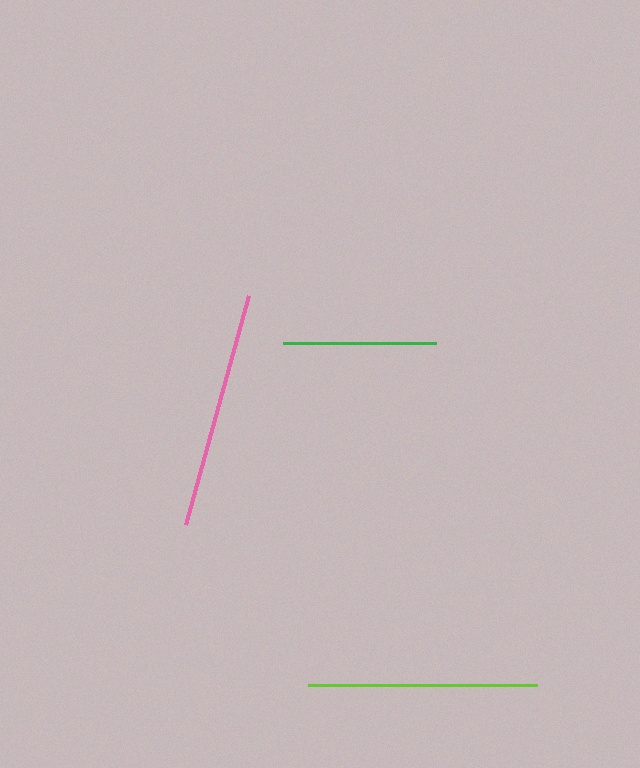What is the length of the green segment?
The green segment is approximately 152 pixels long.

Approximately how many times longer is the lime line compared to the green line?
The lime line is approximately 1.5 times the length of the green line.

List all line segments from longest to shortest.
From longest to shortest: pink, lime, green.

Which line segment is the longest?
The pink line is the longest at approximately 238 pixels.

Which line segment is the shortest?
The green line is the shortest at approximately 152 pixels.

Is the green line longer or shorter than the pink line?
The pink line is longer than the green line.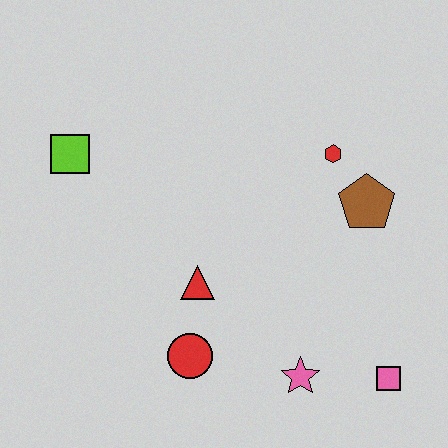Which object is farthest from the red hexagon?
The lime square is farthest from the red hexagon.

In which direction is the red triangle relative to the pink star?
The red triangle is to the left of the pink star.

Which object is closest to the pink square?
The pink star is closest to the pink square.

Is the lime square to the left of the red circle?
Yes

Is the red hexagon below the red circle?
No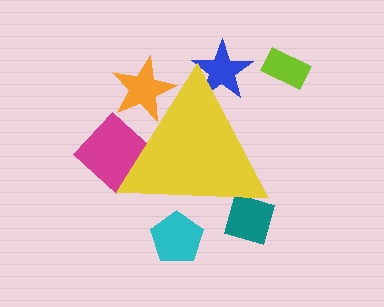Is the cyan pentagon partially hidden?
Yes, the cyan pentagon is partially hidden behind the yellow triangle.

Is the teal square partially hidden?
Yes, the teal square is partially hidden behind the yellow triangle.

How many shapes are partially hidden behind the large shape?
5 shapes are partially hidden.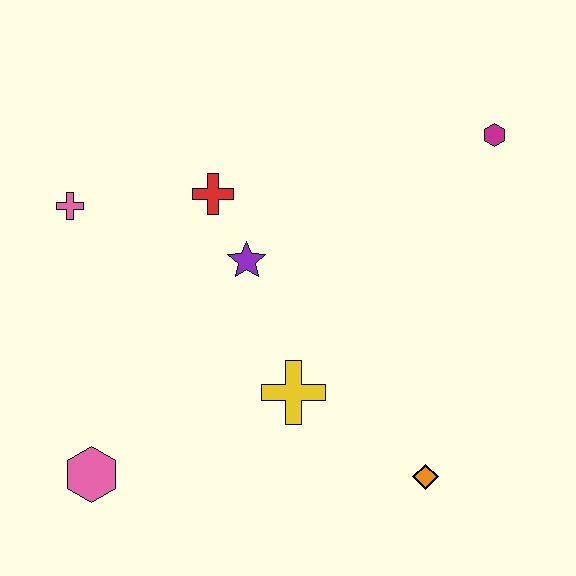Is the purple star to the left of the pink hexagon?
No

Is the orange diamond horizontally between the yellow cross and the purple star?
No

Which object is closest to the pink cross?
The red cross is closest to the pink cross.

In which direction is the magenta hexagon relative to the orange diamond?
The magenta hexagon is above the orange diamond.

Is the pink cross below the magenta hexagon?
Yes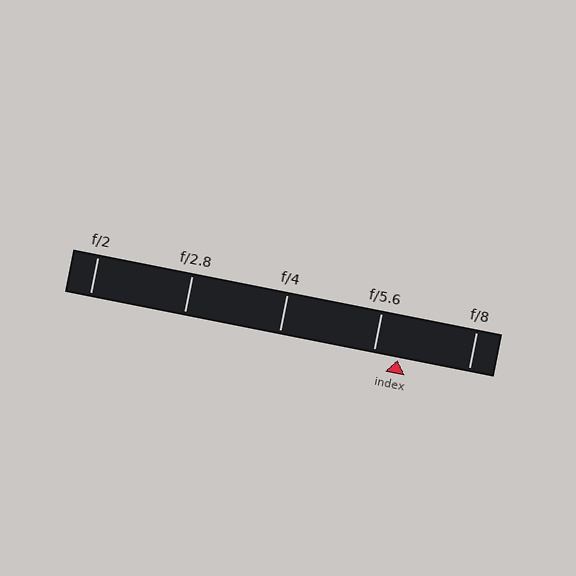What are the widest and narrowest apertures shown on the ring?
The widest aperture shown is f/2 and the narrowest is f/8.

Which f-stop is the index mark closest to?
The index mark is closest to f/5.6.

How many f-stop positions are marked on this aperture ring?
There are 5 f-stop positions marked.